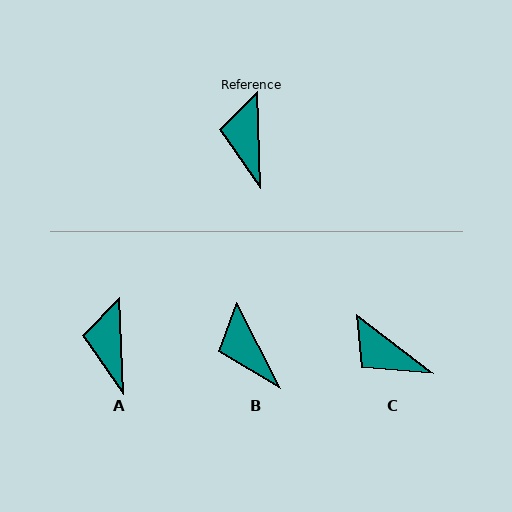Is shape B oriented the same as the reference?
No, it is off by about 25 degrees.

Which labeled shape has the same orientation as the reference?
A.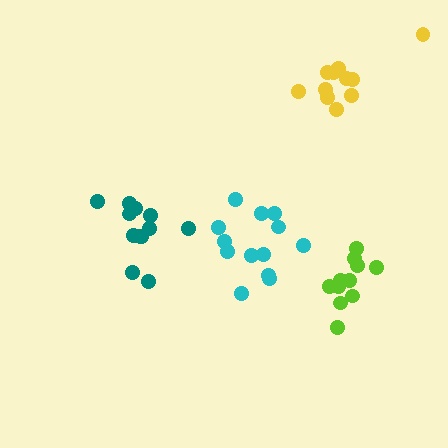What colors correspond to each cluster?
The clusters are colored: cyan, yellow, teal, lime.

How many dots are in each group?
Group 1: 13 dots, Group 2: 11 dots, Group 3: 12 dots, Group 4: 11 dots (47 total).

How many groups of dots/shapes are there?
There are 4 groups.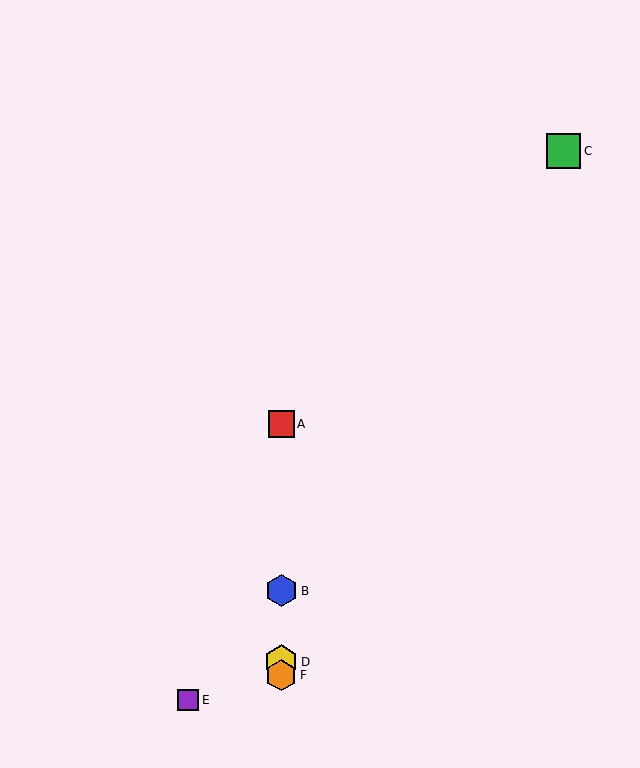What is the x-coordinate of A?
Object A is at x≈281.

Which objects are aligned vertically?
Objects A, B, D, F are aligned vertically.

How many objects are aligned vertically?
4 objects (A, B, D, F) are aligned vertically.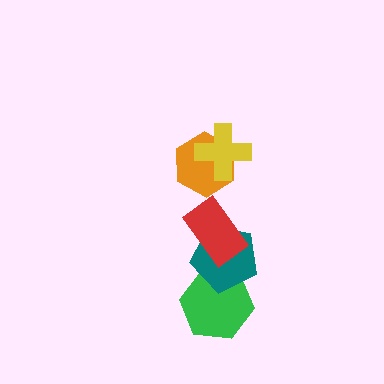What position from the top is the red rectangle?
The red rectangle is 3rd from the top.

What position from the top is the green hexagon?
The green hexagon is 5th from the top.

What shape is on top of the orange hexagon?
The yellow cross is on top of the orange hexagon.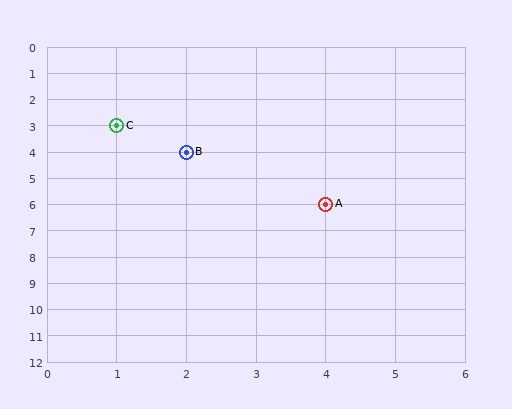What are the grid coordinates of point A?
Point A is at grid coordinates (4, 6).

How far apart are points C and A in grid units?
Points C and A are 3 columns and 3 rows apart (about 4.2 grid units diagonally).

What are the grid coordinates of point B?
Point B is at grid coordinates (2, 4).